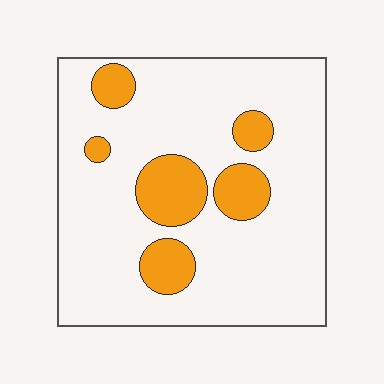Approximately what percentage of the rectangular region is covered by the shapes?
Approximately 20%.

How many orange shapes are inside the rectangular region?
6.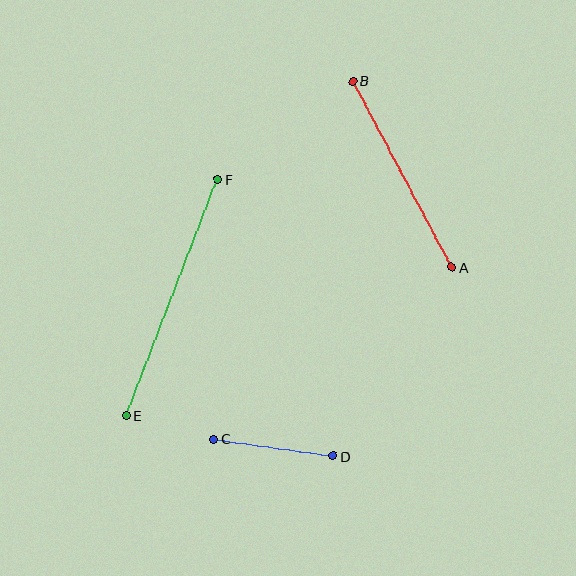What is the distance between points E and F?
The distance is approximately 253 pixels.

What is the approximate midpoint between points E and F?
The midpoint is at approximately (172, 298) pixels.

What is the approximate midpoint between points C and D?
The midpoint is at approximately (274, 447) pixels.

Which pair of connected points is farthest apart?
Points E and F are farthest apart.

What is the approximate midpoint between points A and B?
The midpoint is at approximately (402, 174) pixels.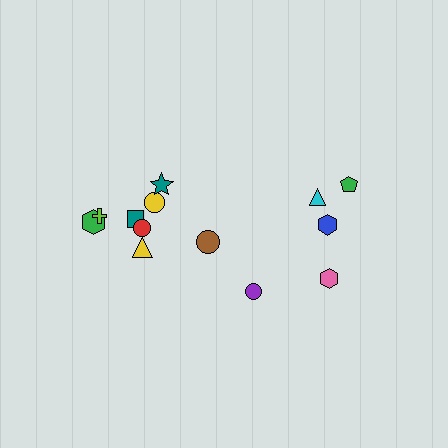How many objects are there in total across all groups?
There are 13 objects.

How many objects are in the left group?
There are 8 objects.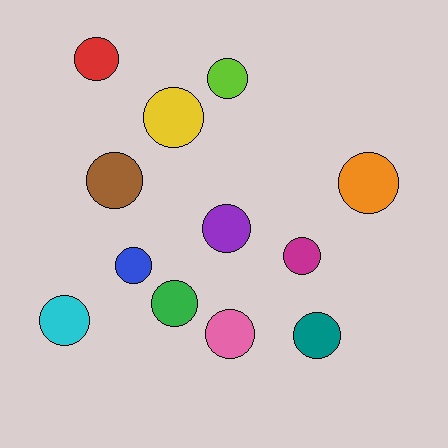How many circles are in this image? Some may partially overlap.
There are 12 circles.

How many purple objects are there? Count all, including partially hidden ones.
There is 1 purple object.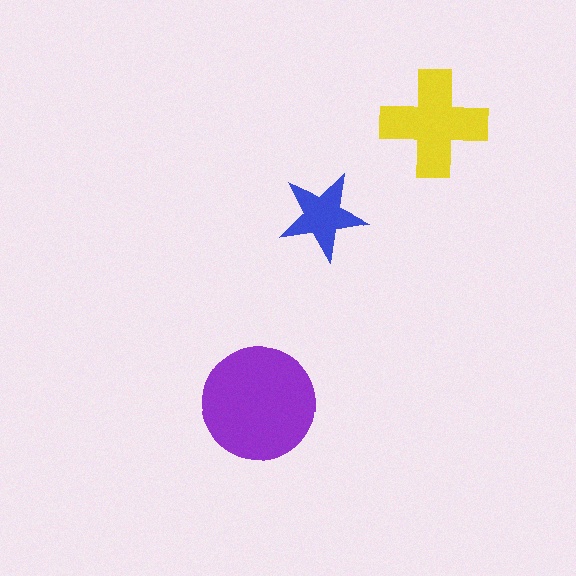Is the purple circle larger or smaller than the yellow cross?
Larger.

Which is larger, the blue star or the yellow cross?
The yellow cross.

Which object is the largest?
The purple circle.